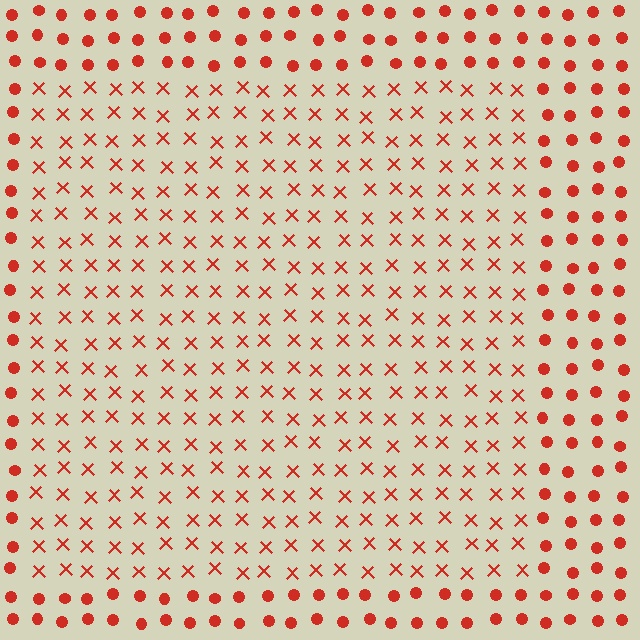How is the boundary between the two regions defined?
The boundary is defined by a change in element shape: X marks inside vs. circles outside. All elements share the same color and spacing.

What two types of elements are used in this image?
The image uses X marks inside the rectangle region and circles outside it.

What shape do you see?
I see a rectangle.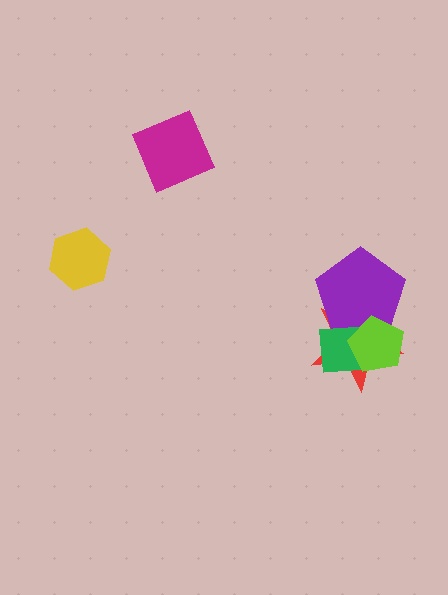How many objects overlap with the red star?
3 objects overlap with the red star.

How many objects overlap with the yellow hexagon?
0 objects overlap with the yellow hexagon.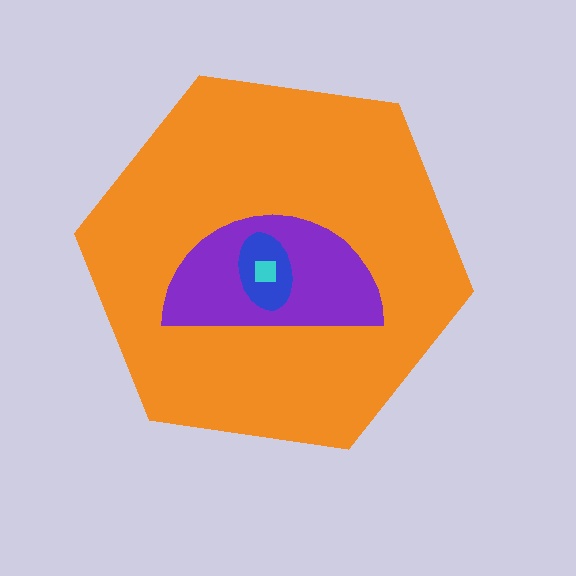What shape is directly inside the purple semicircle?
The blue ellipse.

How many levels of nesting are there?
4.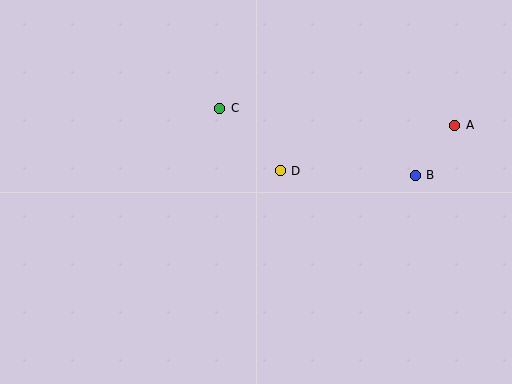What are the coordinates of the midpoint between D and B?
The midpoint between D and B is at (348, 173).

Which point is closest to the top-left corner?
Point C is closest to the top-left corner.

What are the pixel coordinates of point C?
Point C is at (220, 108).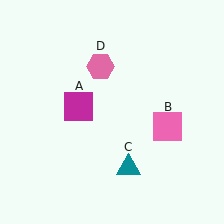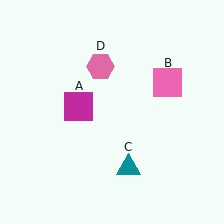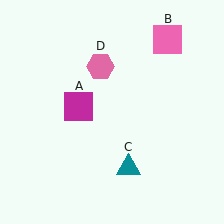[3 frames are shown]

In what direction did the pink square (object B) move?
The pink square (object B) moved up.